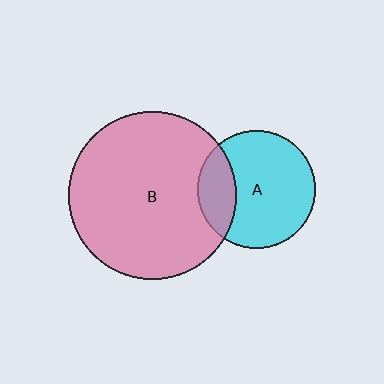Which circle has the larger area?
Circle B (pink).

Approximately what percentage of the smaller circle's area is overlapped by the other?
Approximately 25%.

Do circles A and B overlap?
Yes.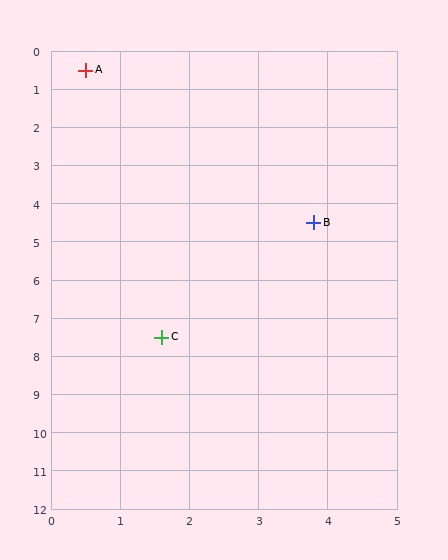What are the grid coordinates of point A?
Point A is at approximately (0.5, 0.5).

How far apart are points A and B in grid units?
Points A and B are about 5.2 grid units apart.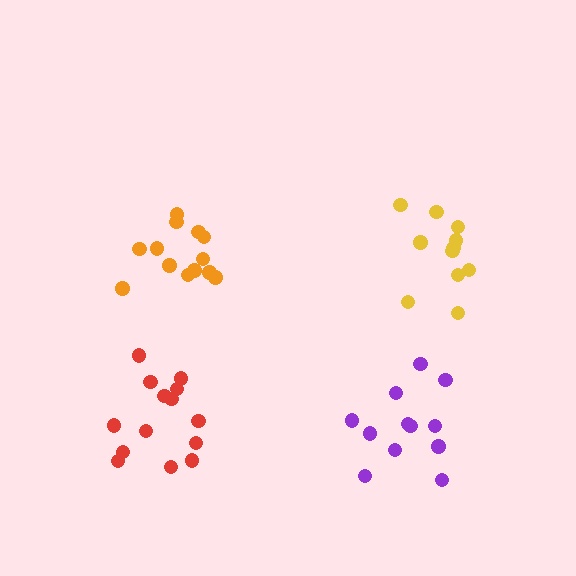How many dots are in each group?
Group 1: 14 dots, Group 2: 11 dots, Group 3: 12 dots, Group 4: 13 dots (50 total).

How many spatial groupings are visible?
There are 4 spatial groupings.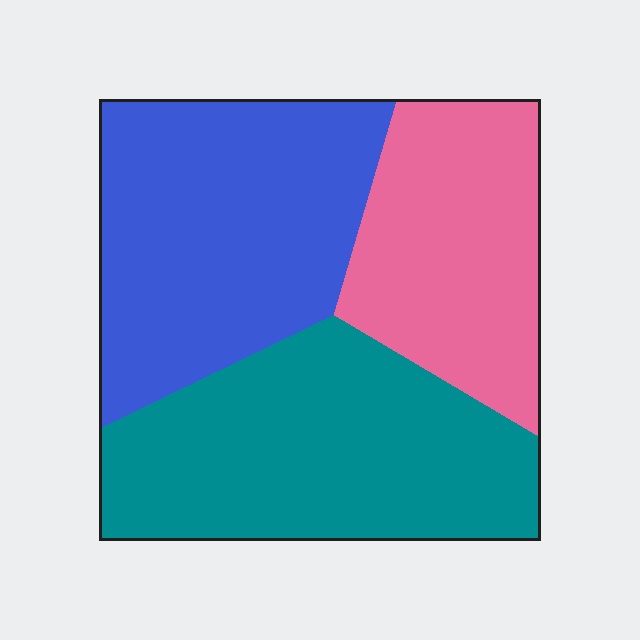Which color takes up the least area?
Pink, at roughly 25%.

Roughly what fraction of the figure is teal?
Teal covers 38% of the figure.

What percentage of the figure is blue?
Blue takes up about three eighths (3/8) of the figure.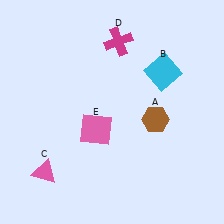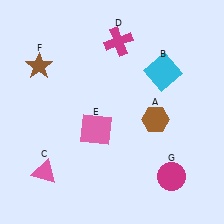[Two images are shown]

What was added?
A brown star (F), a magenta circle (G) were added in Image 2.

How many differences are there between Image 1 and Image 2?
There are 2 differences between the two images.